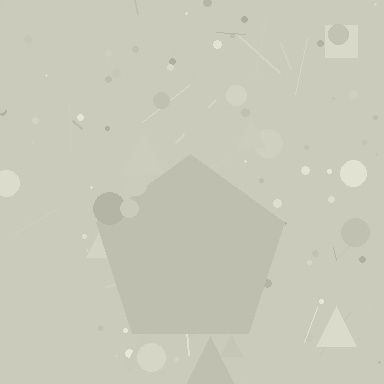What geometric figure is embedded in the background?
A pentagon is embedded in the background.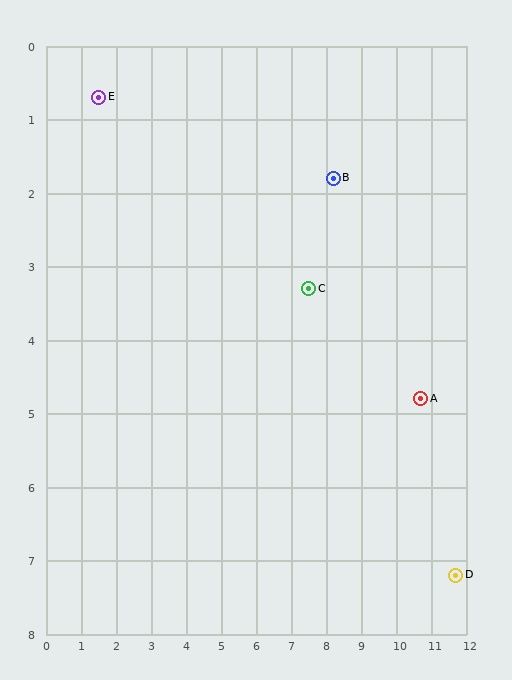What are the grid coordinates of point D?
Point D is at approximately (11.7, 7.2).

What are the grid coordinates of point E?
Point E is at approximately (1.5, 0.7).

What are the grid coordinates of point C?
Point C is at approximately (7.5, 3.3).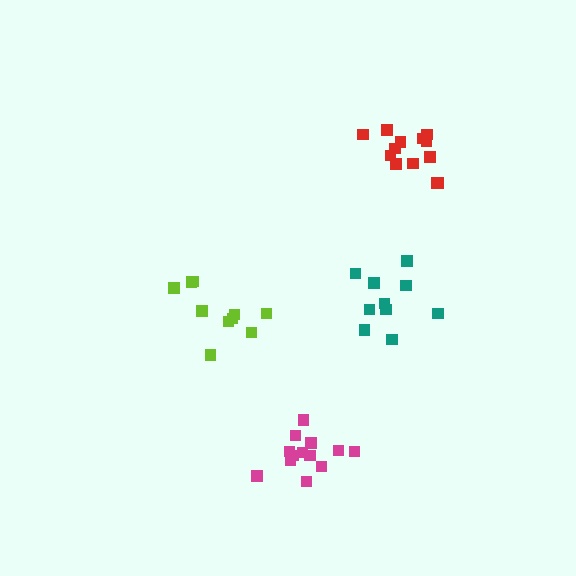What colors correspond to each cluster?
The clusters are colored: teal, magenta, lime, red.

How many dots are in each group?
Group 1: 10 dots, Group 2: 13 dots, Group 3: 10 dots, Group 4: 13 dots (46 total).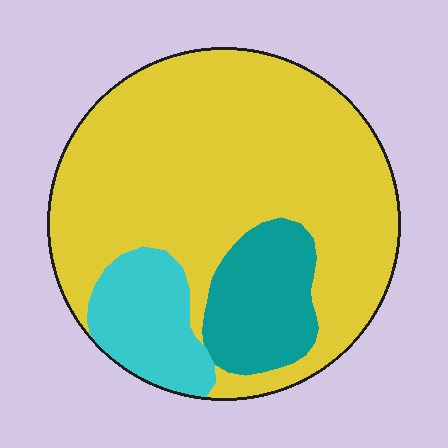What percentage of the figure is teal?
Teal covers about 15% of the figure.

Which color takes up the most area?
Yellow, at roughly 70%.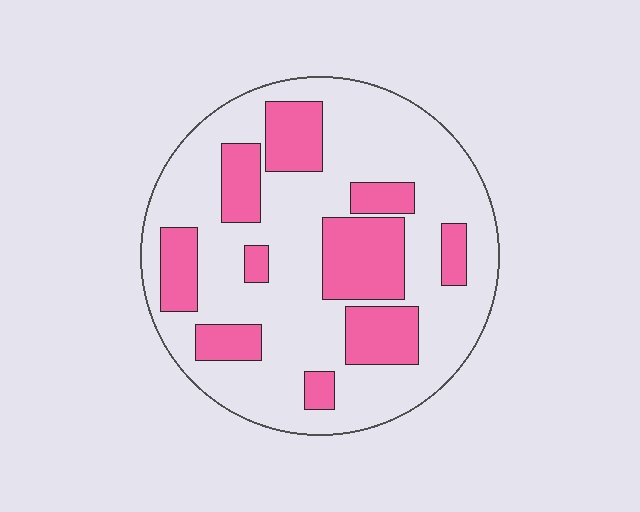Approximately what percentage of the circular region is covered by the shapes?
Approximately 30%.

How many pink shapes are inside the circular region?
10.